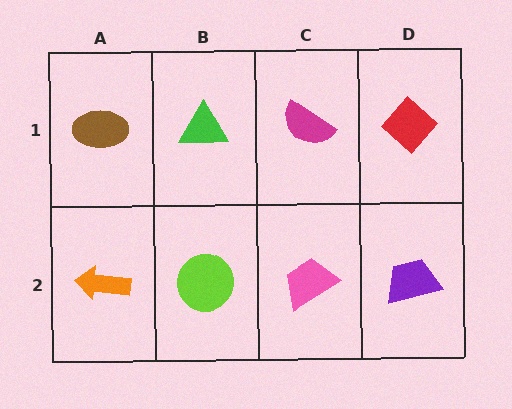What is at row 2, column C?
A pink trapezoid.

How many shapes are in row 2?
4 shapes.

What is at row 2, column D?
A purple trapezoid.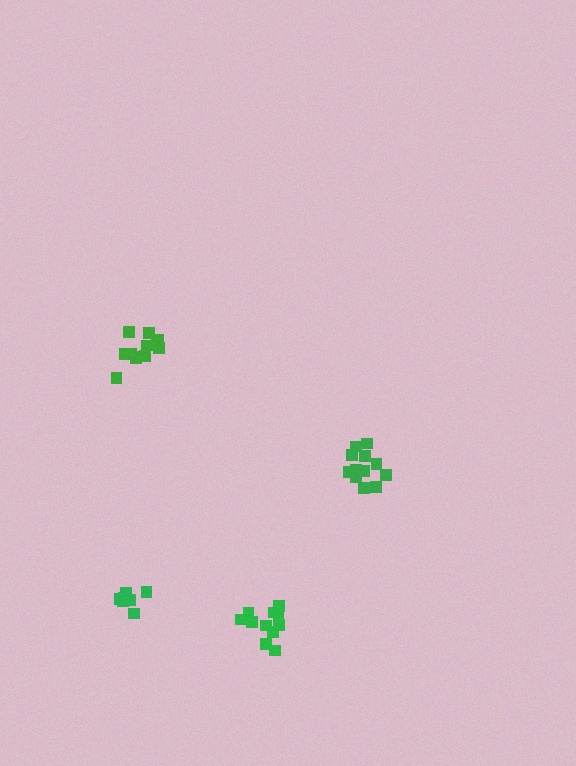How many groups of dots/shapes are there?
There are 4 groups.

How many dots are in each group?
Group 1: 12 dots, Group 2: 7 dots, Group 3: 12 dots, Group 4: 11 dots (42 total).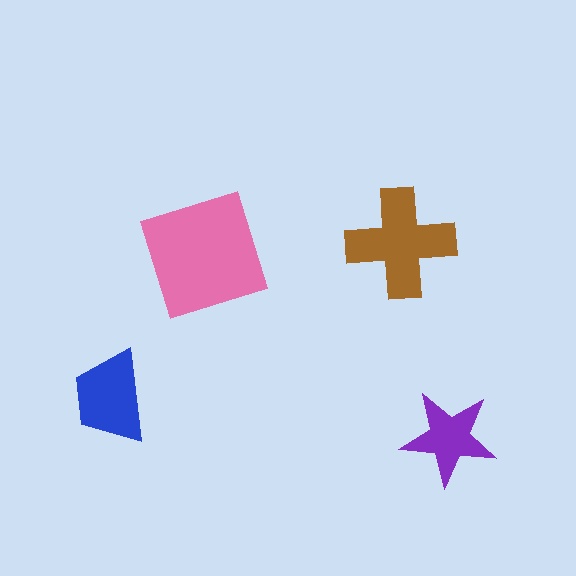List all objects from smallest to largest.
The purple star, the blue trapezoid, the brown cross, the pink square.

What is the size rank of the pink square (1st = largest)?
1st.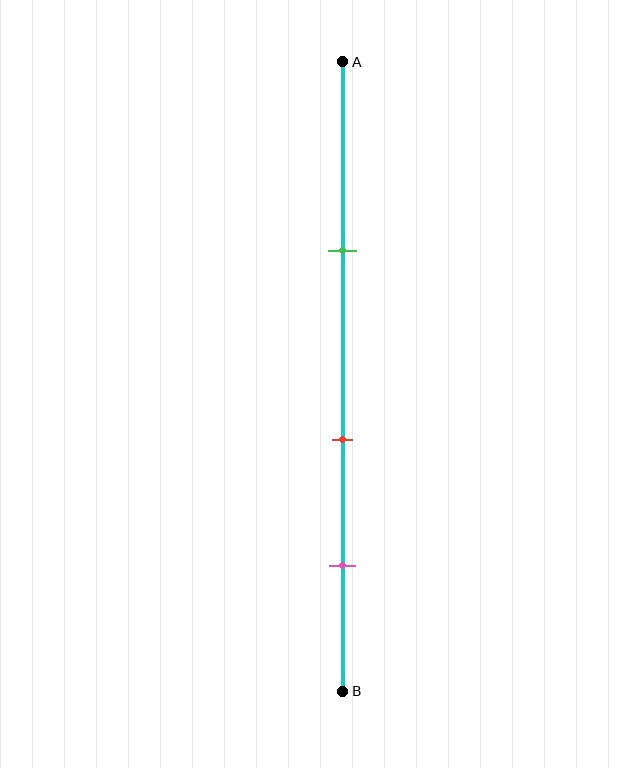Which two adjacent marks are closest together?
The red and pink marks are the closest adjacent pair.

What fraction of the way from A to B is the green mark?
The green mark is approximately 30% (0.3) of the way from A to B.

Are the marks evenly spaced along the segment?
Yes, the marks are approximately evenly spaced.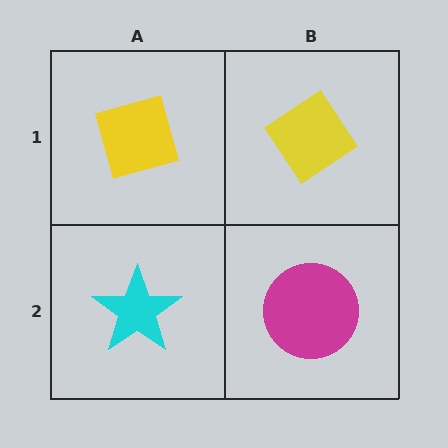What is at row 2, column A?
A cyan star.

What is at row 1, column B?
A yellow diamond.